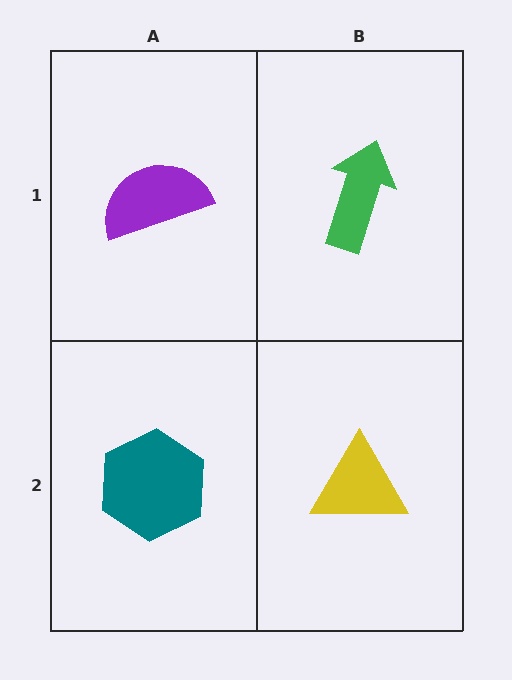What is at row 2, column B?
A yellow triangle.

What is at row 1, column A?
A purple semicircle.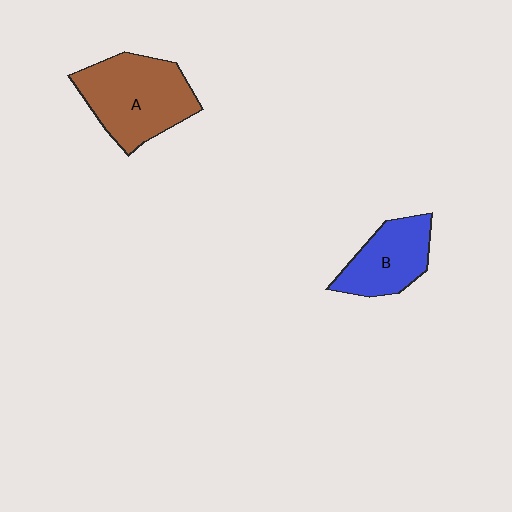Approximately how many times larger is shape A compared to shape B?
Approximately 1.5 times.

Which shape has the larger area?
Shape A (brown).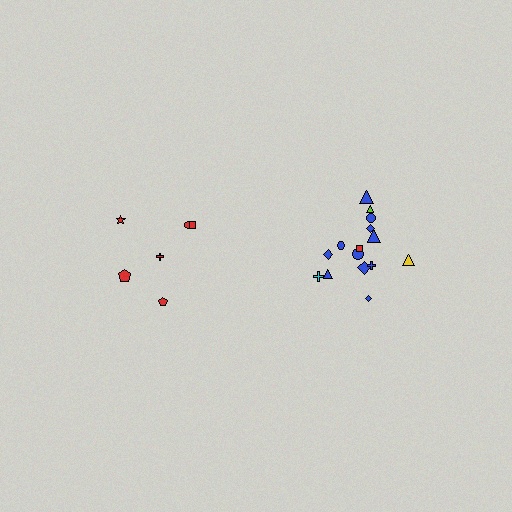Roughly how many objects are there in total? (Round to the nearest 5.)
Roughly 20 objects in total.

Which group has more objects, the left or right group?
The right group.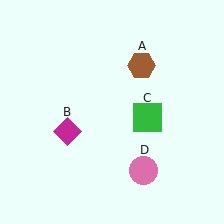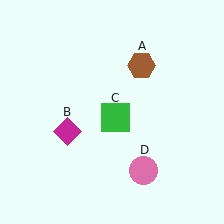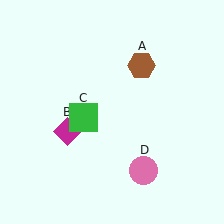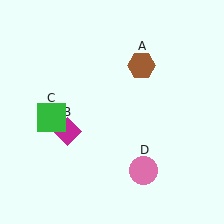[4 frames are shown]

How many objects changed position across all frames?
1 object changed position: green square (object C).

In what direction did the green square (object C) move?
The green square (object C) moved left.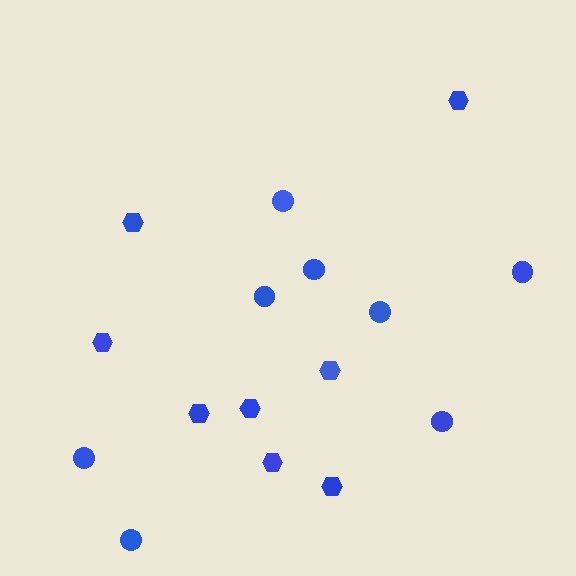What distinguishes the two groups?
There are 2 groups: one group of circles (8) and one group of hexagons (8).